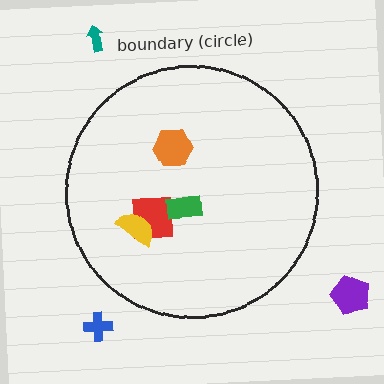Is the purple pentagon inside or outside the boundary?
Outside.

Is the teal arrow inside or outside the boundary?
Outside.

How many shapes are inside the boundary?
4 inside, 3 outside.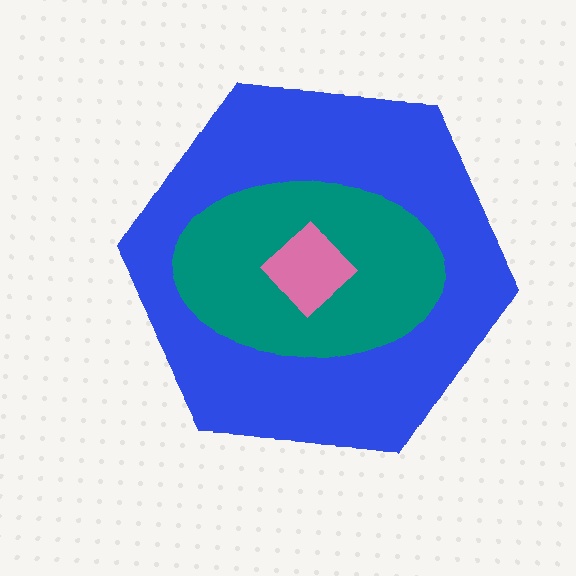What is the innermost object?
The pink diamond.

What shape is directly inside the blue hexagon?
The teal ellipse.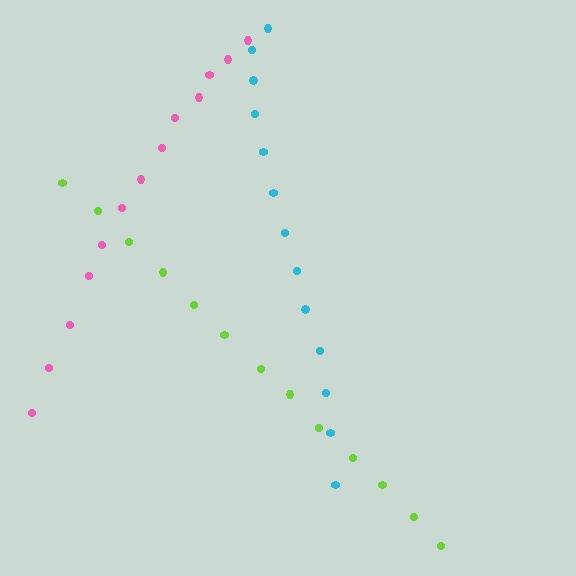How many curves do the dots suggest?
There are 3 distinct paths.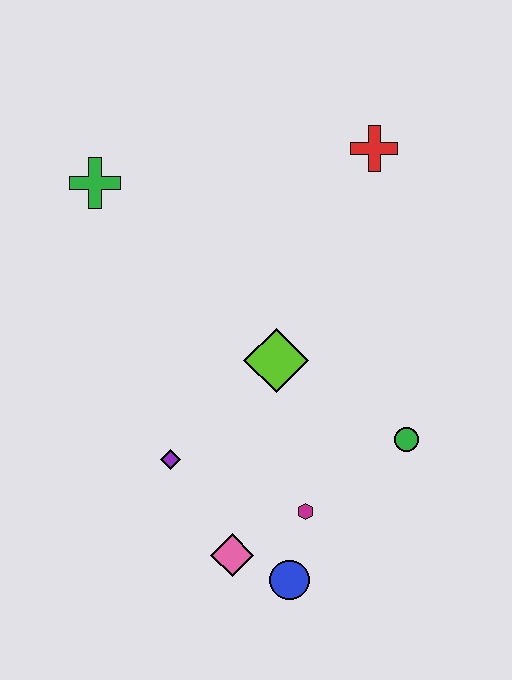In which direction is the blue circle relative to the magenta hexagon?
The blue circle is below the magenta hexagon.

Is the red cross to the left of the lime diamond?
No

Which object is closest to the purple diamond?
The pink diamond is closest to the purple diamond.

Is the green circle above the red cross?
No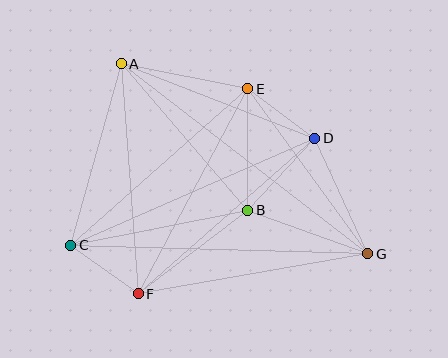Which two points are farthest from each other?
Points A and G are farthest from each other.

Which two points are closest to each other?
Points C and F are closest to each other.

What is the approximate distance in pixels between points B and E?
The distance between B and E is approximately 122 pixels.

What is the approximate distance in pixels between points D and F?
The distance between D and F is approximately 235 pixels.